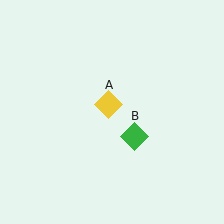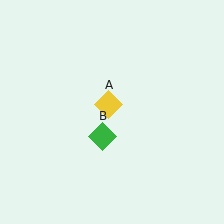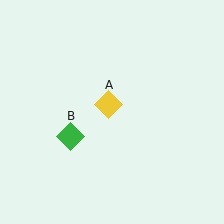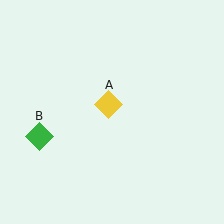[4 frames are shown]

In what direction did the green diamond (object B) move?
The green diamond (object B) moved left.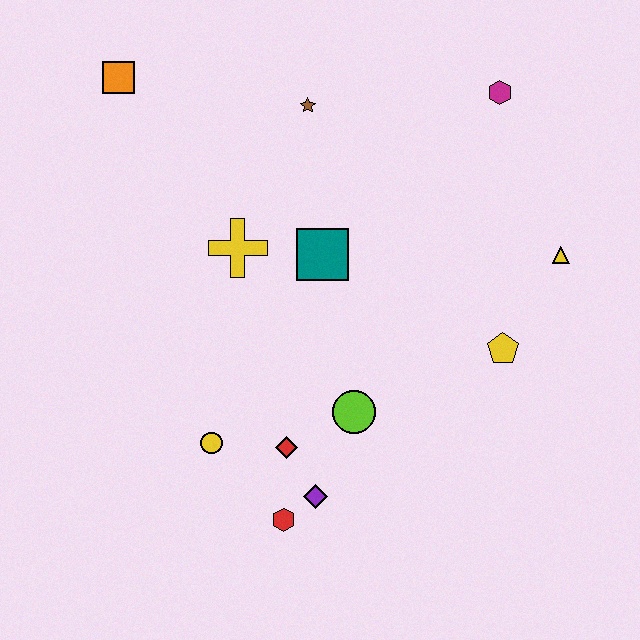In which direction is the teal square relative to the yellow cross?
The teal square is to the right of the yellow cross.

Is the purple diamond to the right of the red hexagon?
Yes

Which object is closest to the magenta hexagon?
The yellow triangle is closest to the magenta hexagon.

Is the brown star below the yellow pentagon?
No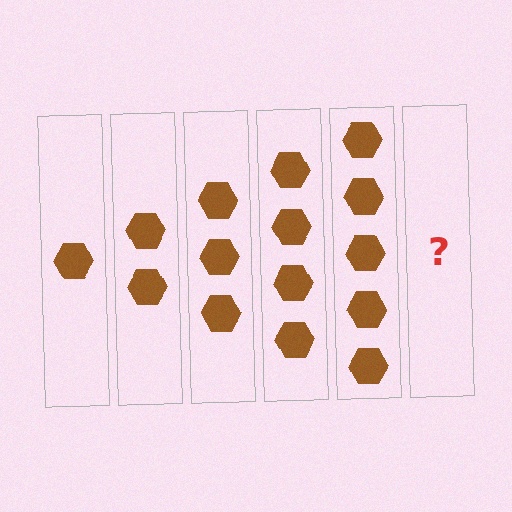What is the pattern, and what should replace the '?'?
The pattern is that each step adds one more hexagon. The '?' should be 6 hexagons.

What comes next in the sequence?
The next element should be 6 hexagons.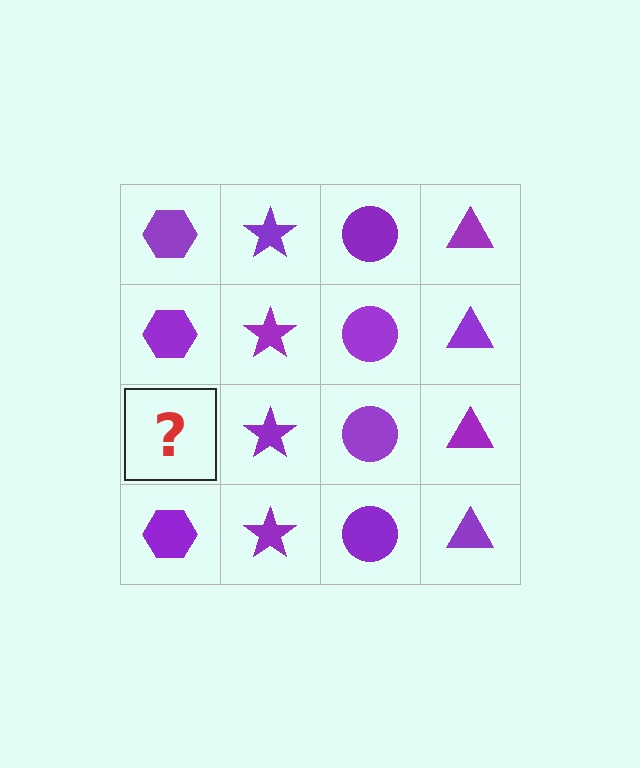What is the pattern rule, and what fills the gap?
The rule is that each column has a consistent shape. The gap should be filled with a purple hexagon.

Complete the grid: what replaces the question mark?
The question mark should be replaced with a purple hexagon.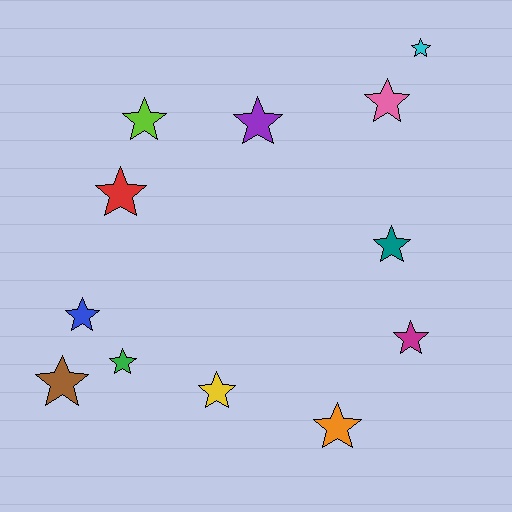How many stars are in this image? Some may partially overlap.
There are 12 stars.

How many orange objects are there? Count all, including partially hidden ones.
There is 1 orange object.